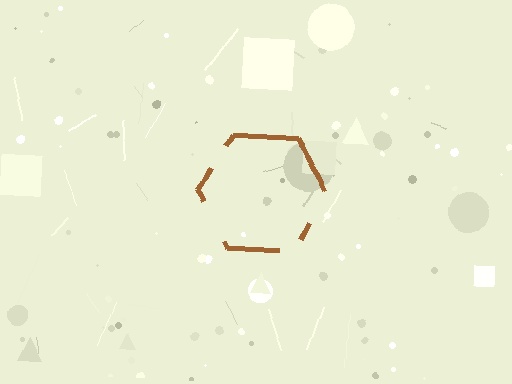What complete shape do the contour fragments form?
The contour fragments form a hexagon.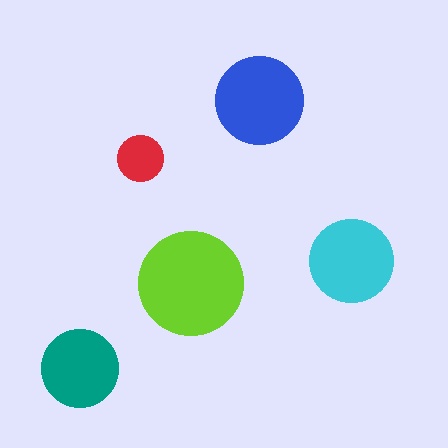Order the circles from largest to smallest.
the lime one, the blue one, the cyan one, the teal one, the red one.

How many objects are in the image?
There are 5 objects in the image.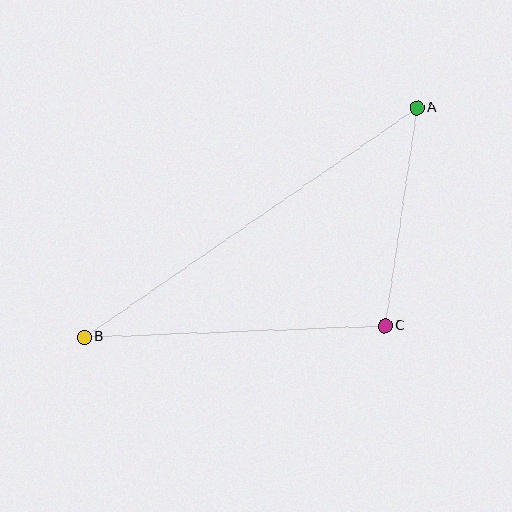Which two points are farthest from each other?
Points A and B are farthest from each other.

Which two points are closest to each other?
Points A and C are closest to each other.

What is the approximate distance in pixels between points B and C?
The distance between B and C is approximately 301 pixels.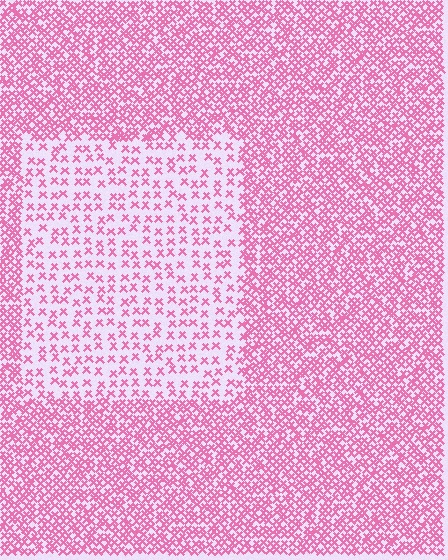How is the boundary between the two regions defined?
The boundary is defined by a change in element density (approximately 2.5x ratio). All elements are the same color, size, and shape.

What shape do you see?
I see a rectangle.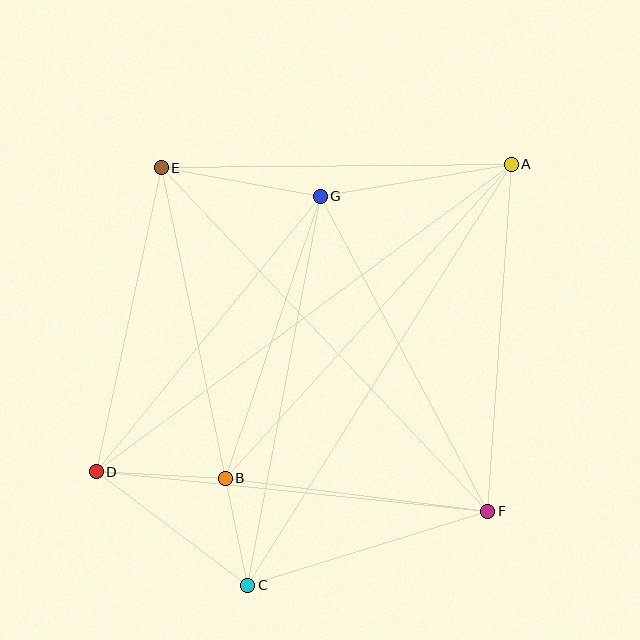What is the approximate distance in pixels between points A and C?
The distance between A and C is approximately 497 pixels.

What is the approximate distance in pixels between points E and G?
The distance between E and G is approximately 161 pixels.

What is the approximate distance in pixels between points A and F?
The distance between A and F is approximately 348 pixels.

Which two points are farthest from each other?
Points A and D are farthest from each other.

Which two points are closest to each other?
Points B and C are closest to each other.